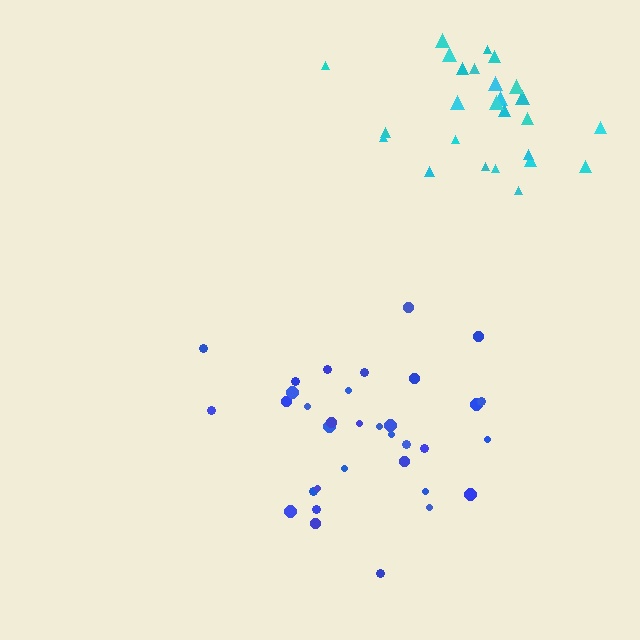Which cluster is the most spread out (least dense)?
Cyan.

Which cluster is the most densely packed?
Blue.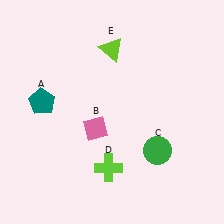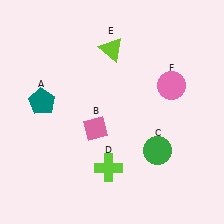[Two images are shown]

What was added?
A pink circle (F) was added in Image 2.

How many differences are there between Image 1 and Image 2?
There is 1 difference between the two images.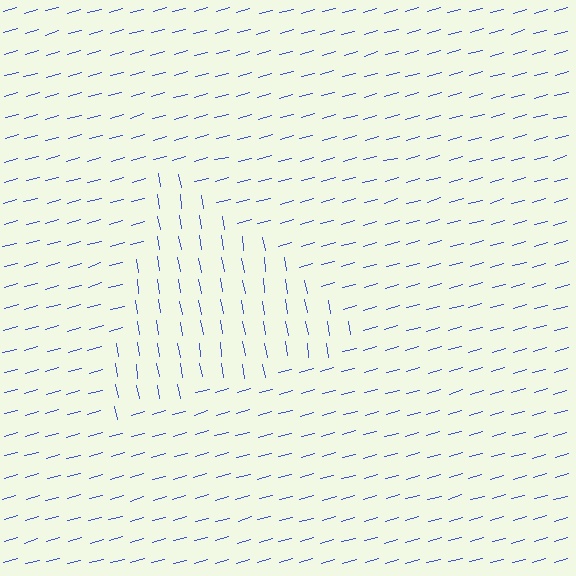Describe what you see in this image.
The image is filled with small blue line segments. A triangle region in the image has lines oriented differently from the surrounding lines, creating a visible texture boundary.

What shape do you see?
I see a triangle.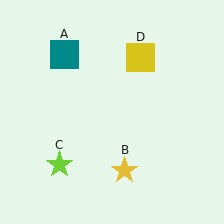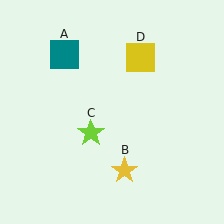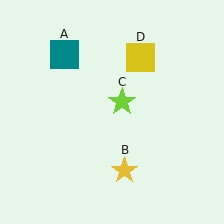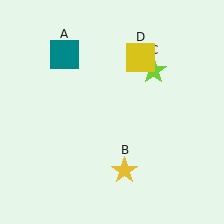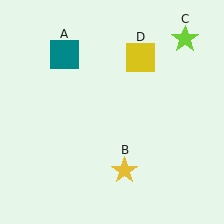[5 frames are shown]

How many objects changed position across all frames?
1 object changed position: lime star (object C).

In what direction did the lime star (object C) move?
The lime star (object C) moved up and to the right.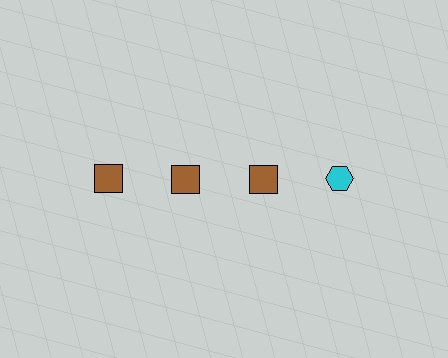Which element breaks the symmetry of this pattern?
The cyan hexagon in the top row, second from right column breaks the symmetry. All other shapes are brown squares.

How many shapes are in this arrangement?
There are 4 shapes arranged in a grid pattern.